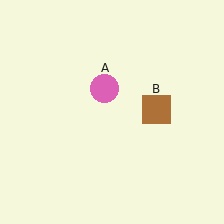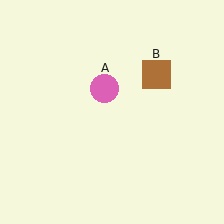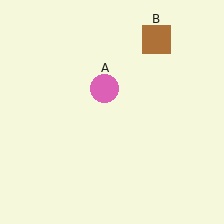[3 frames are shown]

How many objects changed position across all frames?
1 object changed position: brown square (object B).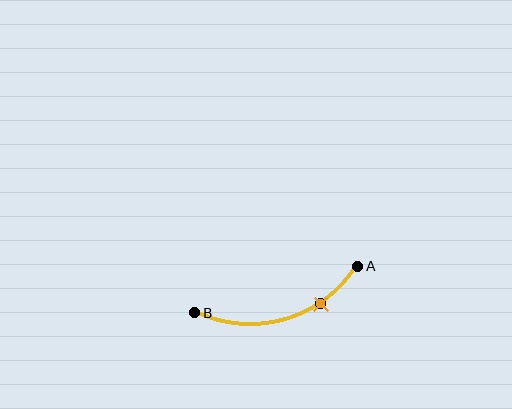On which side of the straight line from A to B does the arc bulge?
The arc bulges below the straight line connecting A and B.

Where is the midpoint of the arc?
The arc midpoint is the point on the curve farthest from the straight line joining A and B. It sits below that line.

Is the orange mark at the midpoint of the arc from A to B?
No. The orange mark lies on the arc but is closer to endpoint A. The arc midpoint would be at the point on the curve equidistant along the arc from both A and B.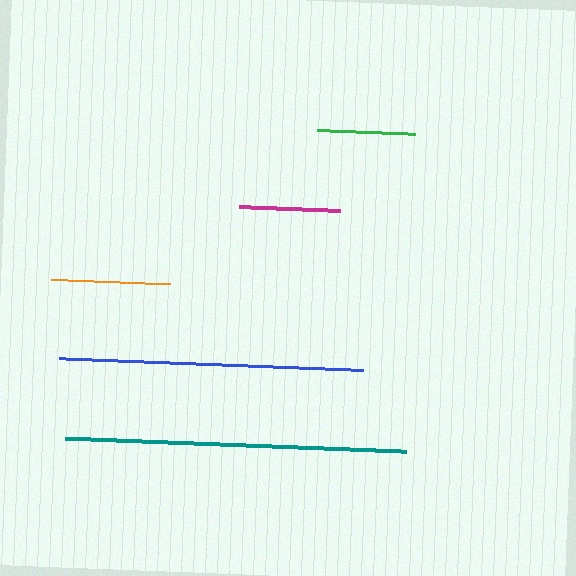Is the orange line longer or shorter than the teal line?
The teal line is longer than the orange line.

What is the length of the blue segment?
The blue segment is approximately 304 pixels long.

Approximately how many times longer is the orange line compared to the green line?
The orange line is approximately 1.2 times the length of the green line.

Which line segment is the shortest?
The green line is the shortest at approximately 98 pixels.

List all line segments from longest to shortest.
From longest to shortest: teal, blue, orange, magenta, green.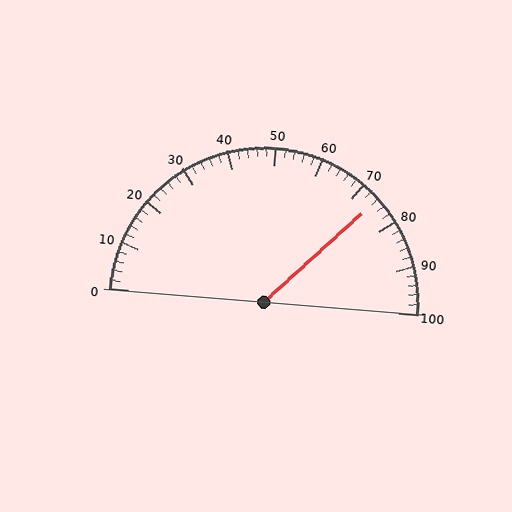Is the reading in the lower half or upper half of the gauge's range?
The reading is in the upper half of the range (0 to 100).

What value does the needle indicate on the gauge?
The needle indicates approximately 74.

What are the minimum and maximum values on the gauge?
The gauge ranges from 0 to 100.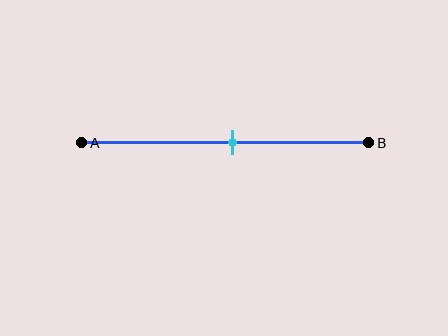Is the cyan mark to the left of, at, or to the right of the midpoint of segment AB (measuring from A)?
The cyan mark is approximately at the midpoint of segment AB.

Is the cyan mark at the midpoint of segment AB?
Yes, the mark is approximately at the midpoint.